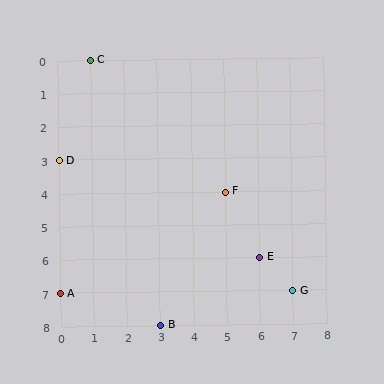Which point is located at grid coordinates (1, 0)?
Point C is at (1, 0).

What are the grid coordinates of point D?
Point D is at grid coordinates (0, 3).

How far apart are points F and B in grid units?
Points F and B are 2 columns and 4 rows apart (about 4.5 grid units diagonally).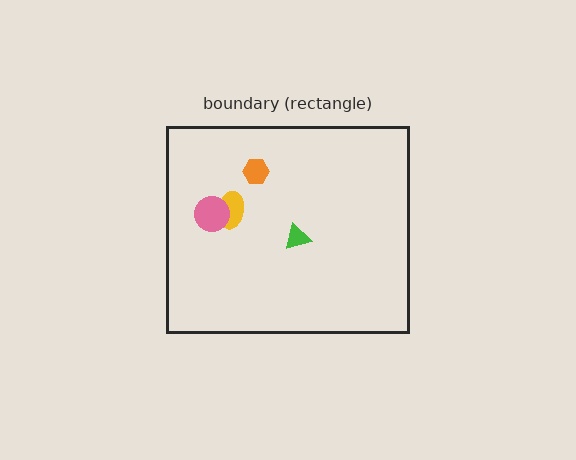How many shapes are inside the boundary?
4 inside, 0 outside.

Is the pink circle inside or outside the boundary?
Inside.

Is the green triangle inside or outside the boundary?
Inside.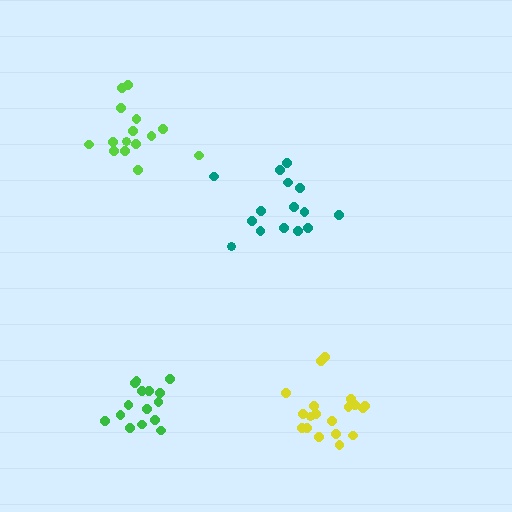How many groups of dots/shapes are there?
There are 4 groups.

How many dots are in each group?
Group 1: 19 dots, Group 2: 15 dots, Group 3: 15 dots, Group 4: 15 dots (64 total).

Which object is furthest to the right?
The yellow cluster is rightmost.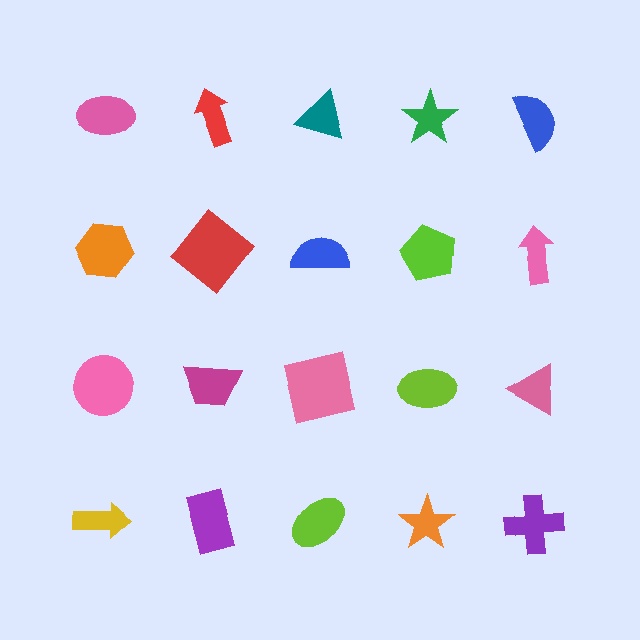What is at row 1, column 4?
A green star.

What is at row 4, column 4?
An orange star.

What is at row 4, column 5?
A purple cross.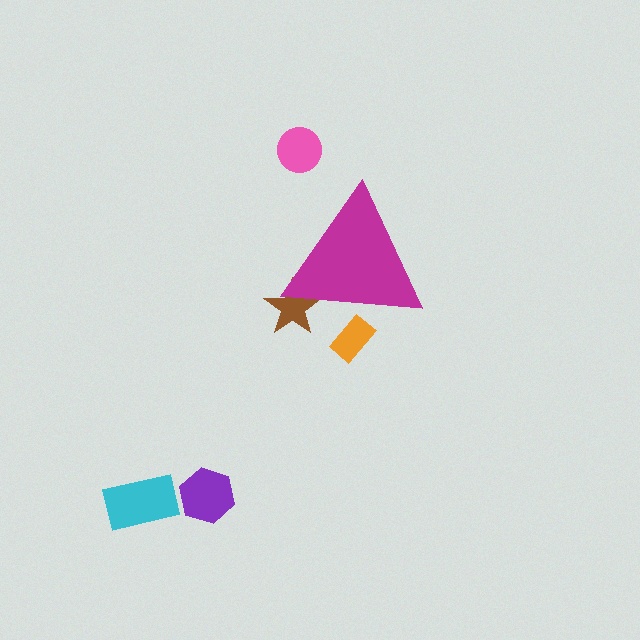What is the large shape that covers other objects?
A magenta triangle.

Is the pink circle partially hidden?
No, the pink circle is fully visible.